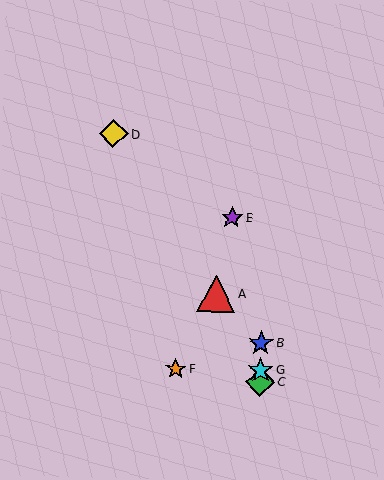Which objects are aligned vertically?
Objects B, C, G are aligned vertically.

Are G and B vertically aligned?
Yes, both are at x≈260.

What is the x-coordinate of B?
Object B is at x≈261.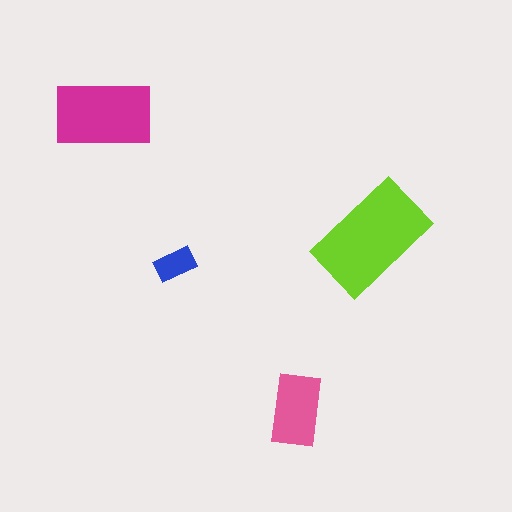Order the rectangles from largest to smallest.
the lime one, the magenta one, the pink one, the blue one.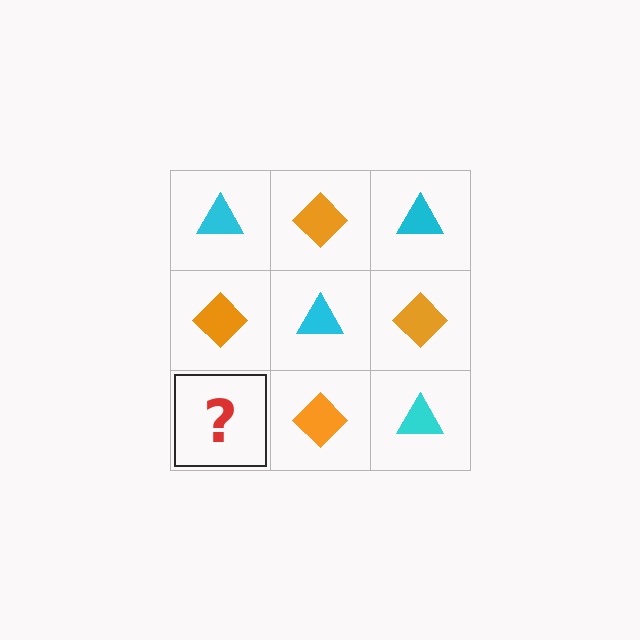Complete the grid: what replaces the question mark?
The question mark should be replaced with a cyan triangle.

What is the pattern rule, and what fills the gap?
The rule is that it alternates cyan triangle and orange diamond in a checkerboard pattern. The gap should be filled with a cyan triangle.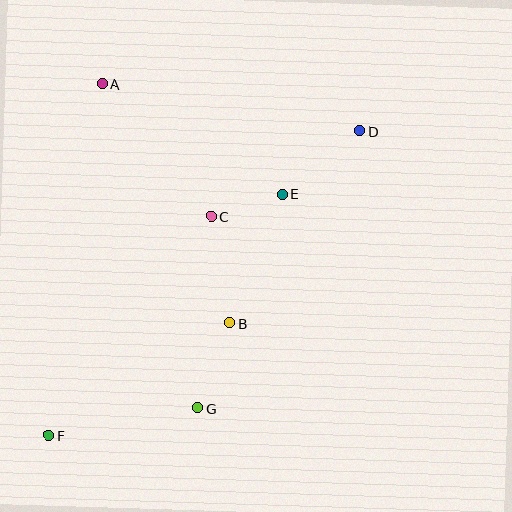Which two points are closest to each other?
Points C and E are closest to each other.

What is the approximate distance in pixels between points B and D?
The distance between B and D is approximately 232 pixels.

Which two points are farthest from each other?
Points D and F are farthest from each other.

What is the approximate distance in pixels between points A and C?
The distance between A and C is approximately 171 pixels.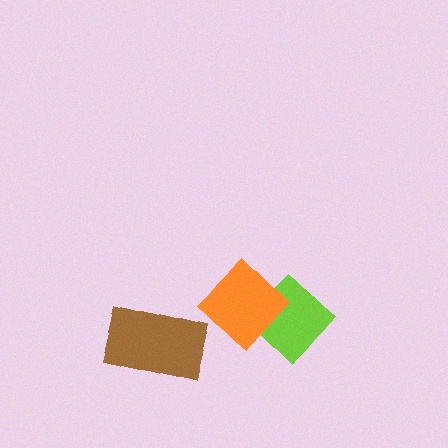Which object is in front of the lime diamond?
The orange diamond is in front of the lime diamond.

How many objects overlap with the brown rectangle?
0 objects overlap with the brown rectangle.